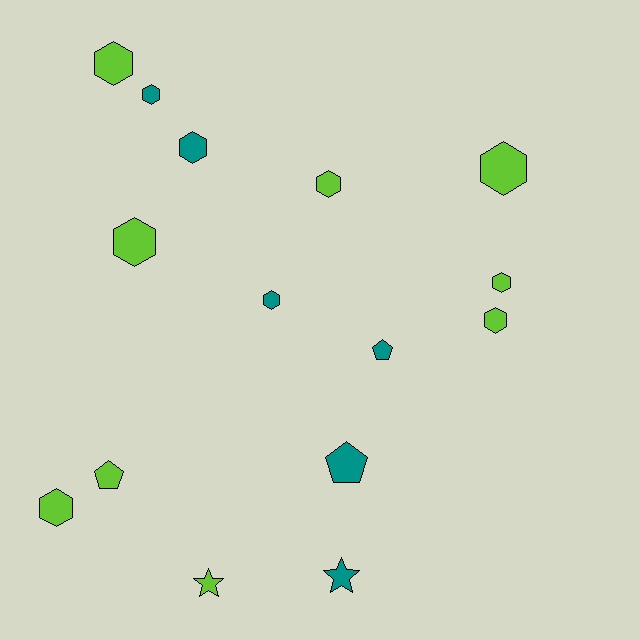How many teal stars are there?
There is 1 teal star.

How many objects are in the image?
There are 15 objects.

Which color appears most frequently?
Lime, with 9 objects.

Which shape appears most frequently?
Hexagon, with 10 objects.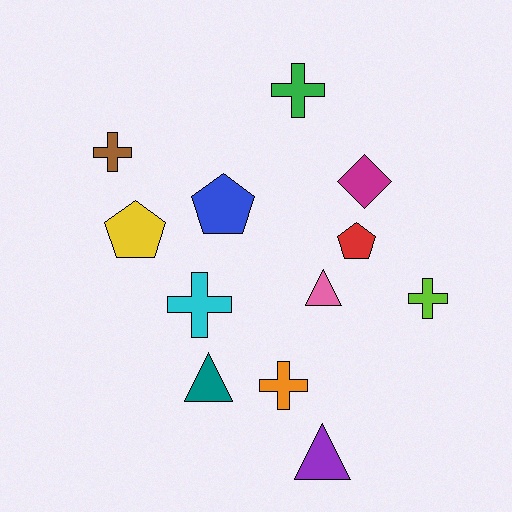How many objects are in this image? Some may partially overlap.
There are 12 objects.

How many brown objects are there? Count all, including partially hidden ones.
There is 1 brown object.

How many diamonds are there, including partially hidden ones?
There is 1 diamond.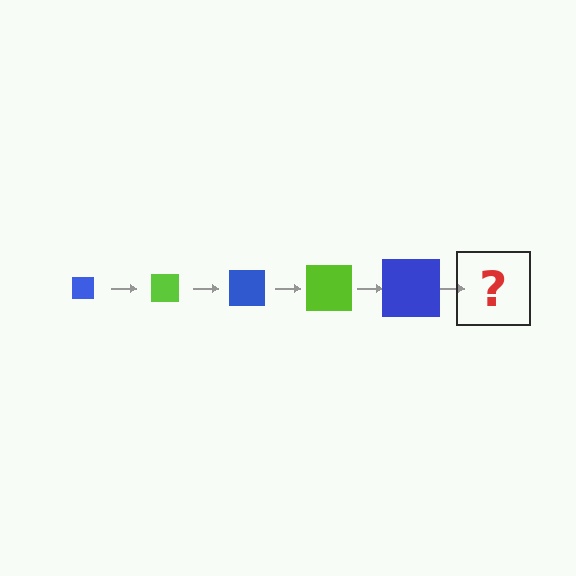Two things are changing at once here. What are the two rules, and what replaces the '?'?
The two rules are that the square grows larger each step and the color cycles through blue and lime. The '?' should be a lime square, larger than the previous one.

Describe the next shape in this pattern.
It should be a lime square, larger than the previous one.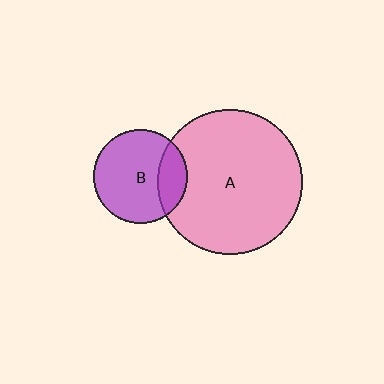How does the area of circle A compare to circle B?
Approximately 2.4 times.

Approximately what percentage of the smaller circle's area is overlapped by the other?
Approximately 25%.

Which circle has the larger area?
Circle A (pink).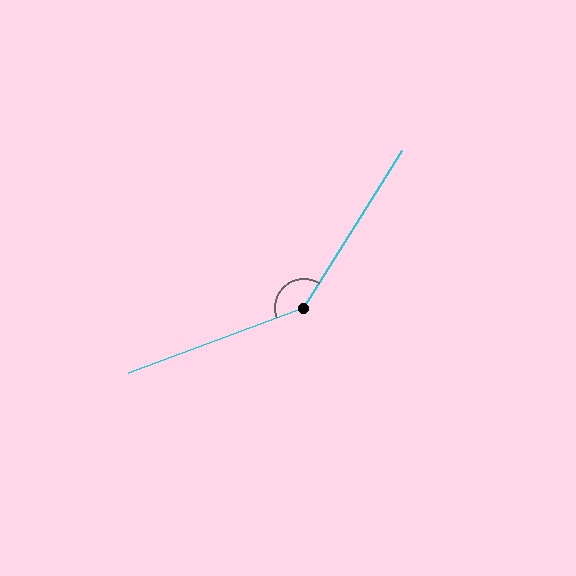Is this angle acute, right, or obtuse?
It is obtuse.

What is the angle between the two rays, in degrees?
Approximately 142 degrees.